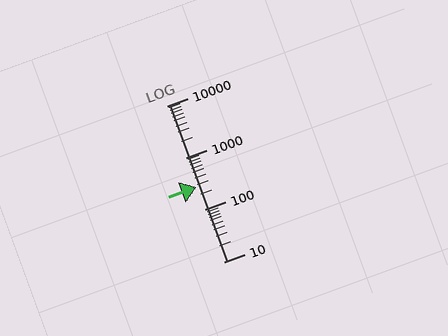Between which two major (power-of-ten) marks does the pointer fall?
The pointer is between 100 and 1000.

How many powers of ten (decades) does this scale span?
The scale spans 3 decades, from 10 to 10000.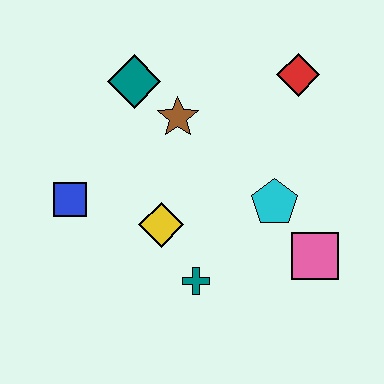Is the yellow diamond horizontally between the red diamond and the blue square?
Yes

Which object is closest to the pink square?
The cyan pentagon is closest to the pink square.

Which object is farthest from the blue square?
The red diamond is farthest from the blue square.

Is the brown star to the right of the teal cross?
No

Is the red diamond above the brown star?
Yes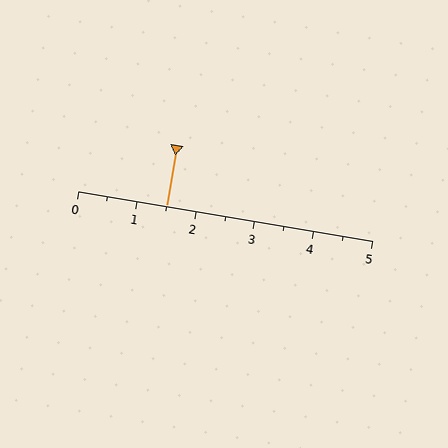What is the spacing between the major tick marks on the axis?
The major ticks are spaced 1 apart.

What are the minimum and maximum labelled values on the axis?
The axis runs from 0 to 5.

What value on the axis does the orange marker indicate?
The marker indicates approximately 1.5.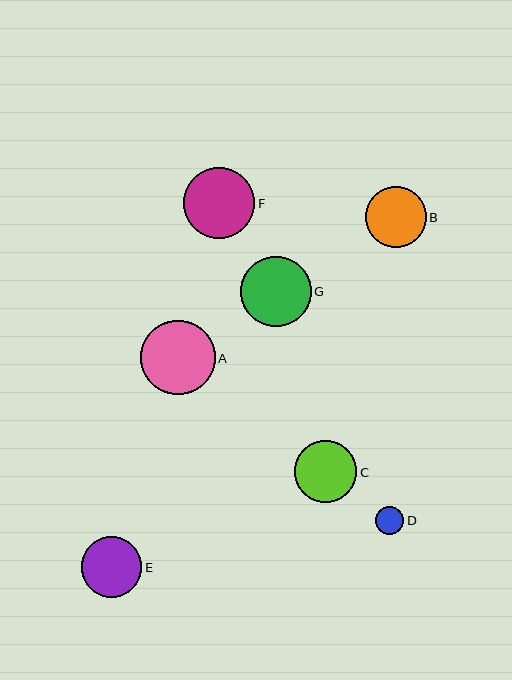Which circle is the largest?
Circle A is the largest with a size of approximately 75 pixels.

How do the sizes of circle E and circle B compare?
Circle E and circle B are approximately the same size.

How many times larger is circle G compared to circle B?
Circle G is approximately 1.2 times the size of circle B.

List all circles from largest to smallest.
From largest to smallest: A, F, G, C, E, B, D.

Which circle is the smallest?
Circle D is the smallest with a size of approximately 28 pixels.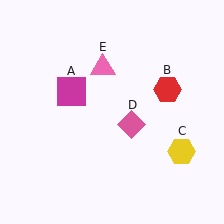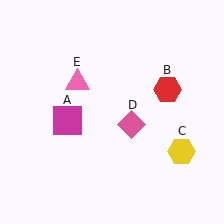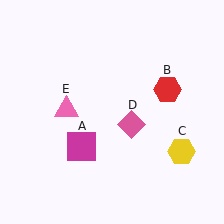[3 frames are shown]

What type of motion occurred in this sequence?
The magenta square (object A), pink triangle (object E) rotated counterclockwise around the center of the scene.